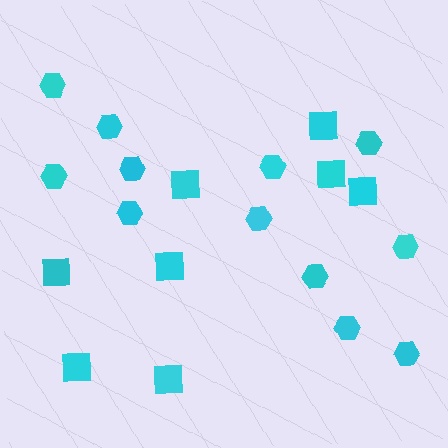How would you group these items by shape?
There are 2 groups: one group of hexagons (12) and one group of squares (8).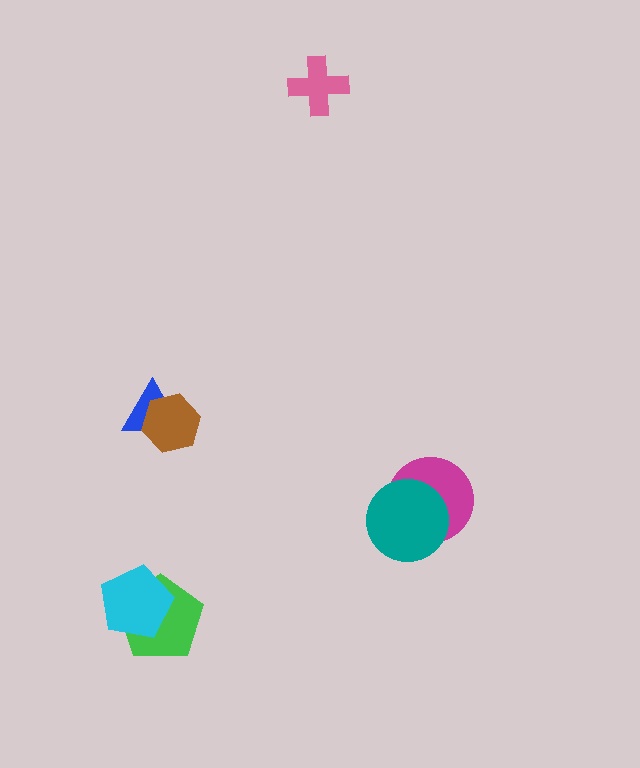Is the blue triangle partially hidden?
Yes, it is partially covered by another shape.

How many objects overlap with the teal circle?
1 object overlaps with the teal circle.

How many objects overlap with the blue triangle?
1 object overlaps with the blue triangle.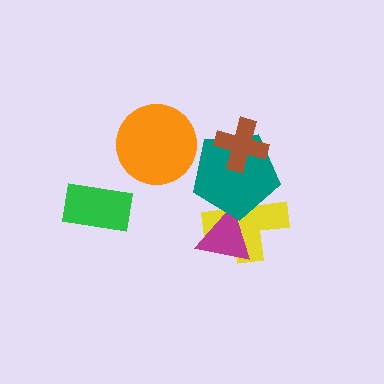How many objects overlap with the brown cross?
1 object overlaps with the brown cross.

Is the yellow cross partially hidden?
Yes, it is partially covered by another shape.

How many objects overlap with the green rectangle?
0 objects overlap with the green rectangle.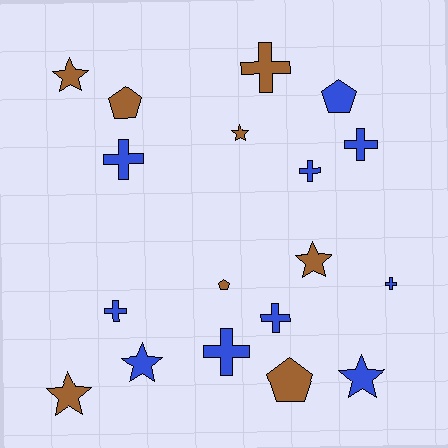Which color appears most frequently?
Blue, with 10 objects.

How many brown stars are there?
There are 4 brown stars.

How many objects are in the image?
There are 18 objects.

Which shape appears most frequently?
Cross, with 8 objects.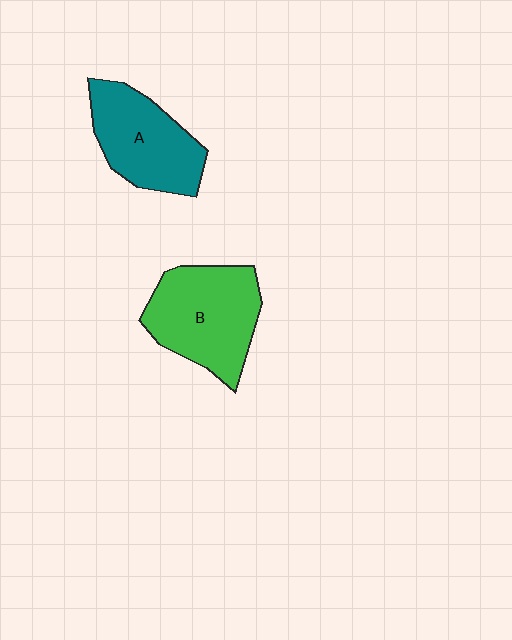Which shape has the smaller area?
Shape A (teal).